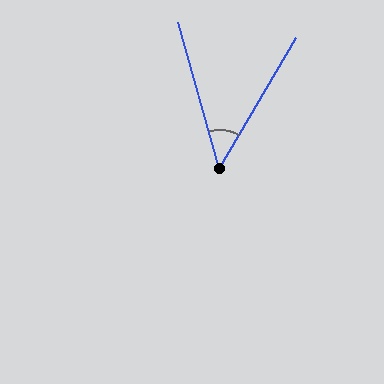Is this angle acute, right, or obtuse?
It is acute.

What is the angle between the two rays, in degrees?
Approximately 46 degrees.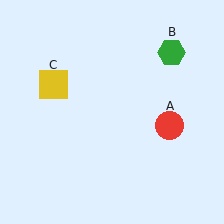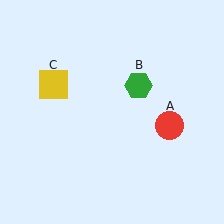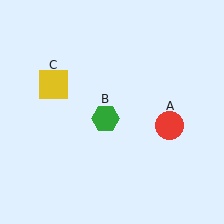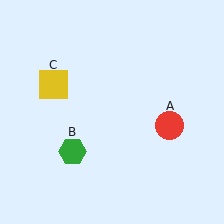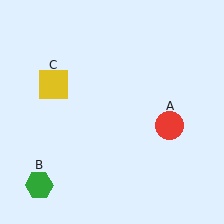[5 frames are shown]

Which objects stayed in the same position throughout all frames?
Red circle (object A) and yellow square (object C) remained stationary.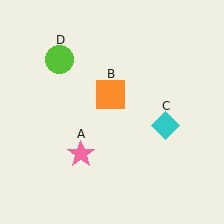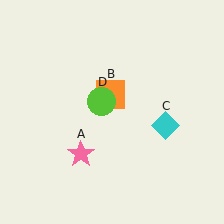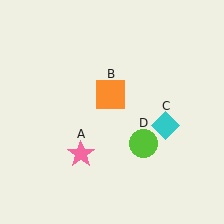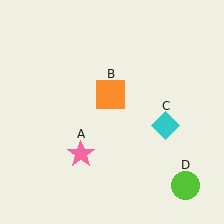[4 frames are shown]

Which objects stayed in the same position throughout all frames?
Pink star (object A) and orange square (object B) and cyan diamond (object C) remained stationary.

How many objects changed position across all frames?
1 object changed position: lime circle (object D).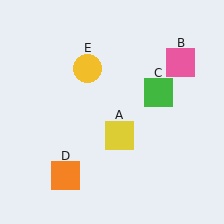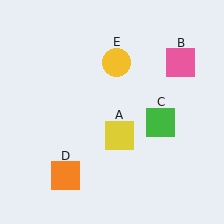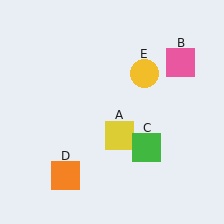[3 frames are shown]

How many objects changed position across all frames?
2 objects changed position: green square (object C), yellow circle (object E).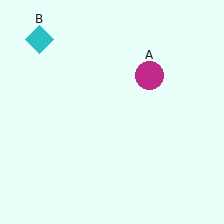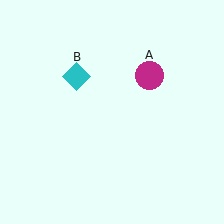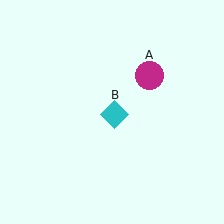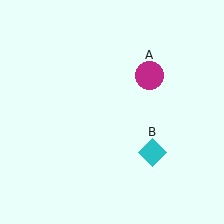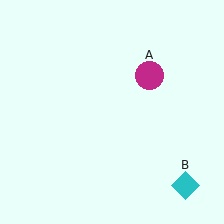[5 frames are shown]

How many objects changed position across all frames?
1 object changed position: cyan diamond (object B).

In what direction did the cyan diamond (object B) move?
The cyan diamond (object B) moved down and to the right.